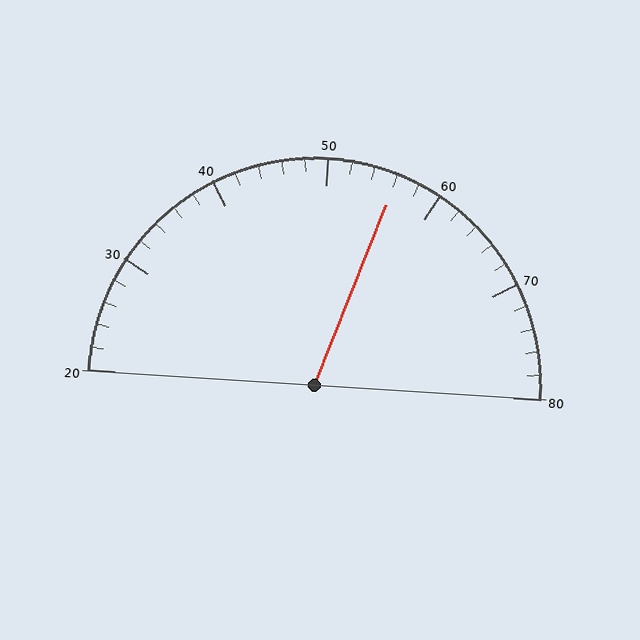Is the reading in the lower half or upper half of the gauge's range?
The reading is in the upper half of the range (20 to 80).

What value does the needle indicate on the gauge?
The needle indicates approximately 56.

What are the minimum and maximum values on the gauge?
The gauge ranges from 20 to 80.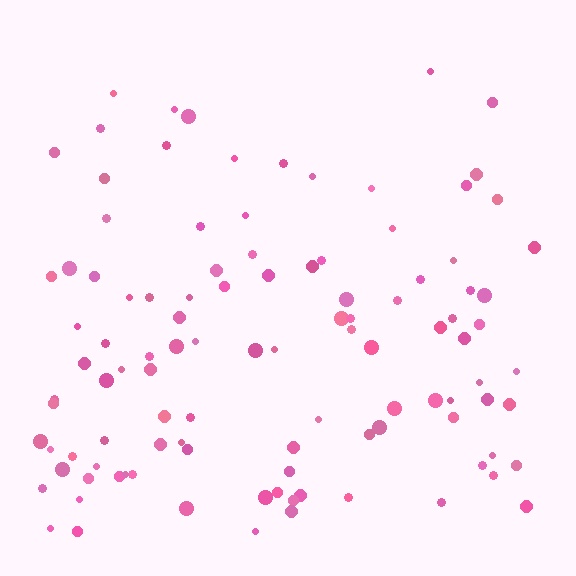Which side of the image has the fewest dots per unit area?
The top.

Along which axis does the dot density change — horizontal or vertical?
Vertical.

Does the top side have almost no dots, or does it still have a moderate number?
Still a moderate number, just noticeably fewer than the bottom.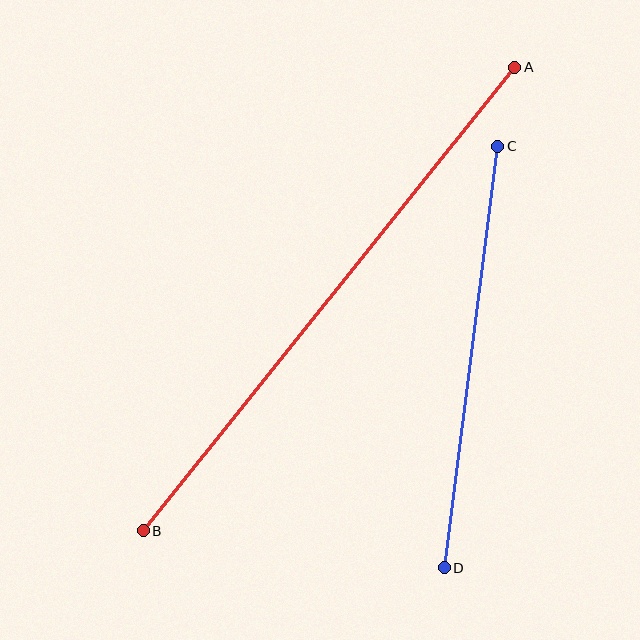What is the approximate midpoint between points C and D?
The midpoint is at approximately (471, 357) pixels.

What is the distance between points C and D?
The distance is approximately 425 pixels.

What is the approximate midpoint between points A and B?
The midpoint is at approximately (329, 299) pixels.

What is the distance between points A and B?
The distance is approximately 594 pixels.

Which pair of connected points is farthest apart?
Points A and B are farthest apart.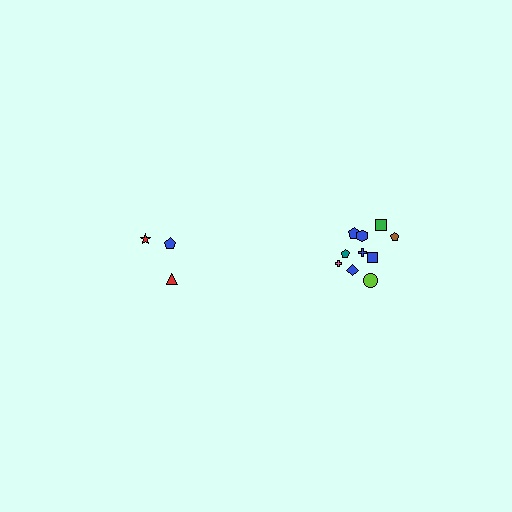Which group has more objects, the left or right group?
The right group.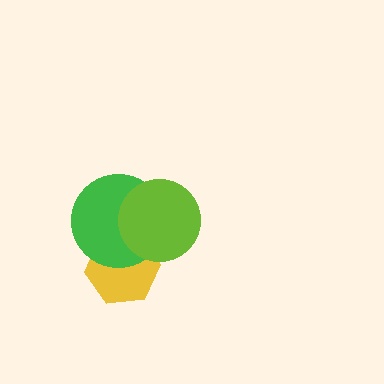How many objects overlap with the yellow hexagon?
2 objects overlap with the yellow hexagon.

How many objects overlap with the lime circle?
2 objects overlap with the lime circle.